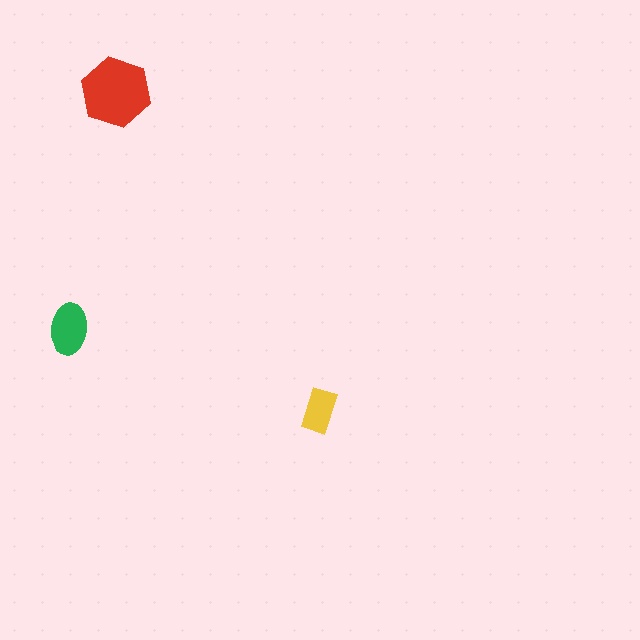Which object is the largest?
The red hexagon.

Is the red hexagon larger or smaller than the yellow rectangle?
Larger.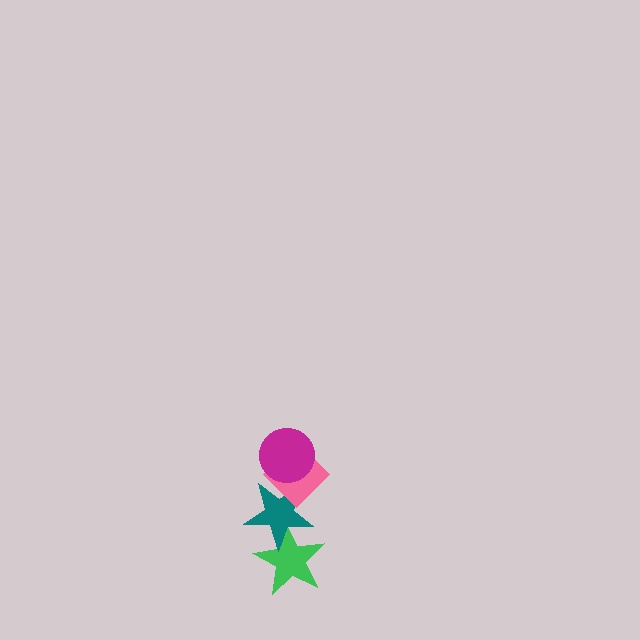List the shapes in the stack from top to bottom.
From top to bottom: the magenta circle, the pink diamond, the teal star, the green star.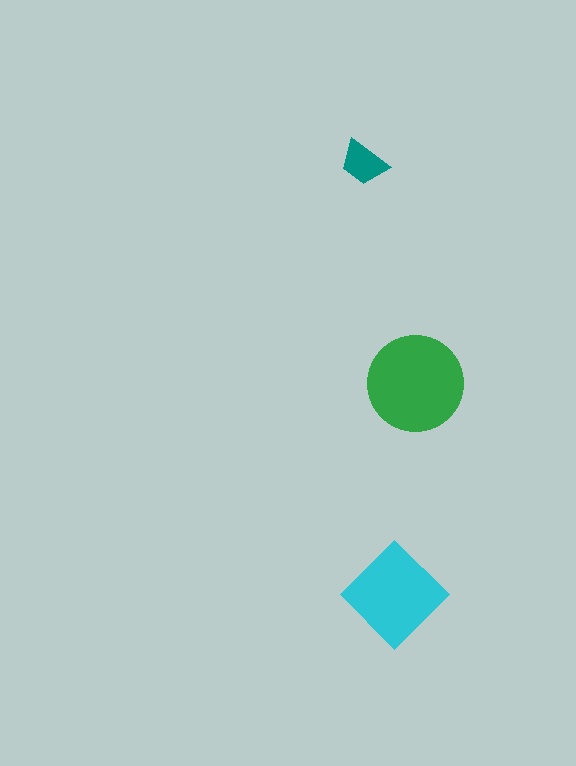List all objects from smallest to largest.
The teal trapezoid, the cyan diamond, the green circle.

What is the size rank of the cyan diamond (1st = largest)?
2nd.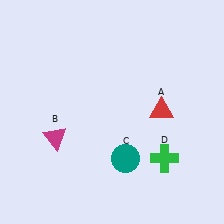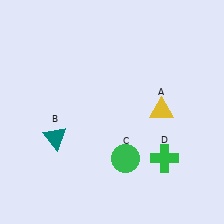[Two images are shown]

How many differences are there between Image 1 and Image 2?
There are 3 differences between the two images.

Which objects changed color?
A changed from red to yellow. B changed from magenta to teal. C changed from teal to green.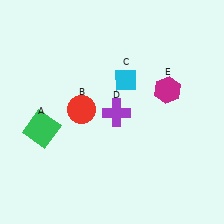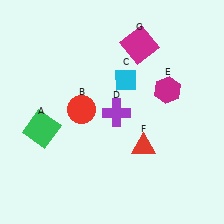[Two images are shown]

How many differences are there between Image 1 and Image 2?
There are 2 differences between the two images.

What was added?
A red triangle (F), a magenta square (G) were added in Image 2.